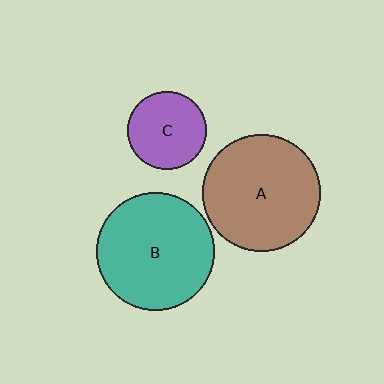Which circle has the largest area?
Circle B (teal).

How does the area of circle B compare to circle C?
Approximately 2.3 times.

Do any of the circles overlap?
No, none of the circles overlap.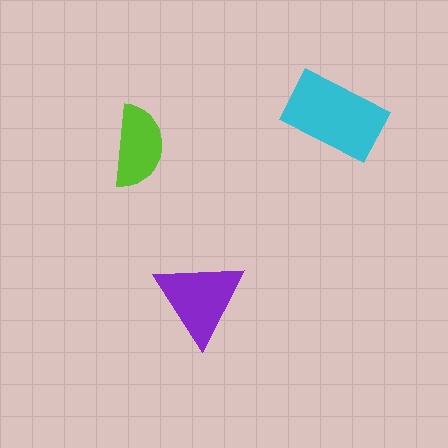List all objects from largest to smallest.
The cyan rectangle, the purple triangle, the lime semicircle.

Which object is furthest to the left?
The lime semicircle is leftmost.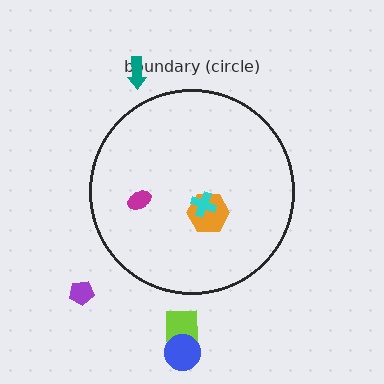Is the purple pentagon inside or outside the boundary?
Outside.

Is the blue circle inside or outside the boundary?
Outside.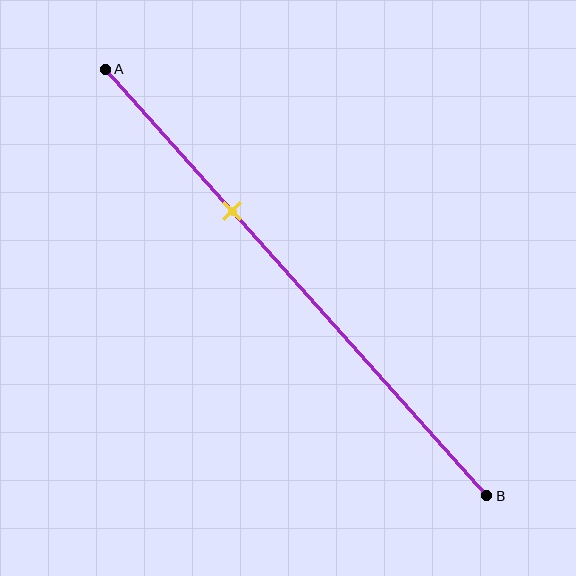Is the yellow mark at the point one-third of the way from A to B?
Yes, the mark is approximately at the one-third point.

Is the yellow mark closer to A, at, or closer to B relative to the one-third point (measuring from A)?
The yellow mark is approximately at the one-third point of segment AB.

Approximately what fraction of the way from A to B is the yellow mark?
The yellow mark is approximately 35% of the way from A to B.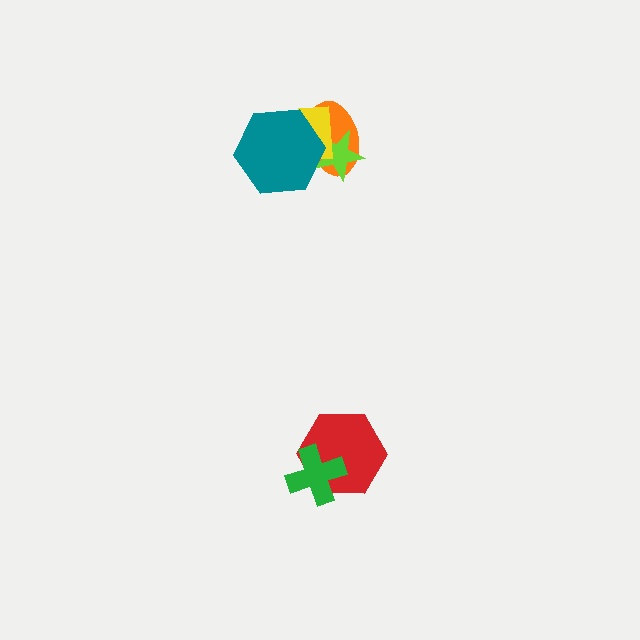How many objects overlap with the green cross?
1 object overlaps with the green cross.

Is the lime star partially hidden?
Yes, it is partially covered by another shape.